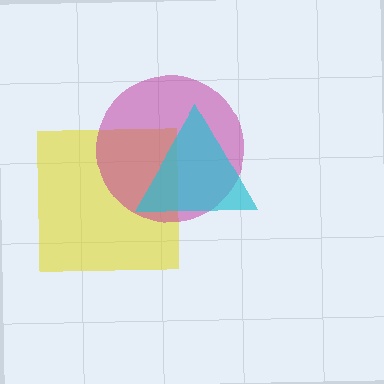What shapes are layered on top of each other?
The layered shapes are: a yellow square, a magenta circle, a cyan triangle.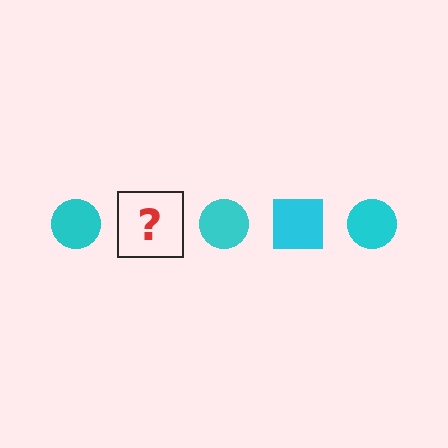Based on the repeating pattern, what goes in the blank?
The blank should be a cyan square.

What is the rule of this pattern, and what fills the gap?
The rule is that the pattern cycles through circle, square shapes in cyan. The gap should be filled with a cyan square.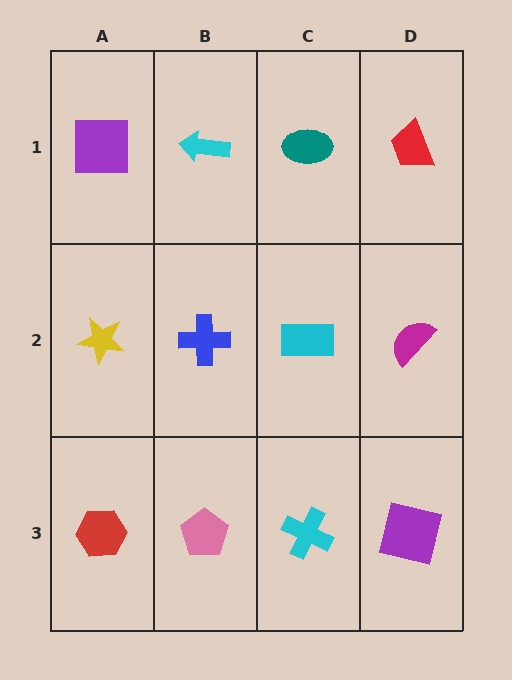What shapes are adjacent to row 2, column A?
A purple square (row 1, column A), a red hexagon (row 3, column A), a blue cross (row 2, column B).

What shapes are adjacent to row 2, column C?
A teal ellipse (row 1, column C), a cyan cross (row 3, column C), a blue cross (row 2, column B), a magenta semicircle (row 2, column D).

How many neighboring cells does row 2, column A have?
3.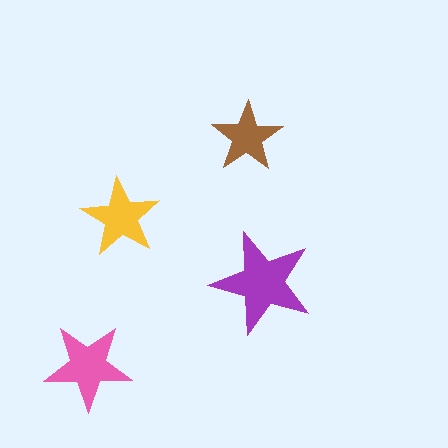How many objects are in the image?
There are 4 objects in the image.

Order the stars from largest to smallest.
the purple one, the pink one, the yellow one, the brown one.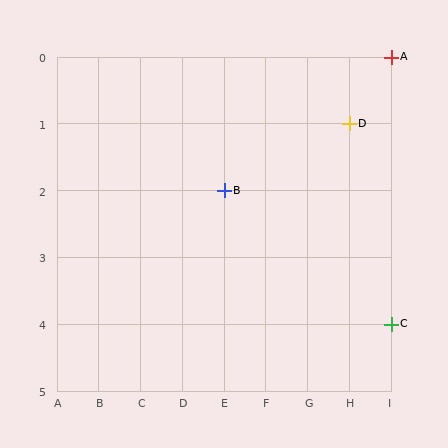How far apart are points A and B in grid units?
Points A and B are 4 columns and 2 rows apart (about 4.5 grid units diagonally).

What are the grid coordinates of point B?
Point B is at grid coordinates (E, 2).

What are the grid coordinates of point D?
Point D is at grid coordinates (H, 1).